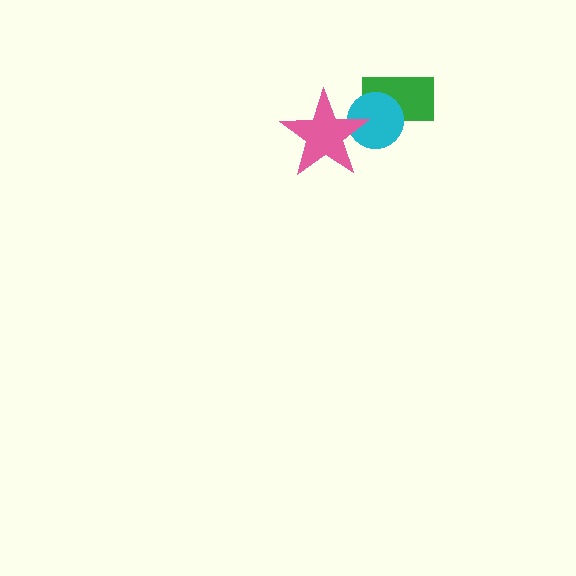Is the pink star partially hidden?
No, no other shape covers it.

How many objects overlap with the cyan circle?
2 objects overlap with the cyan circle.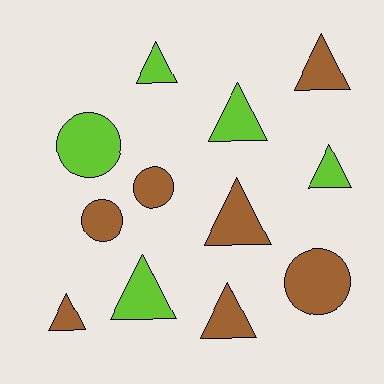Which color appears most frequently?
Brown, with 7 objects.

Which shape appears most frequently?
Triangle, with 8 objects.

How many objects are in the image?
There are 12 objects.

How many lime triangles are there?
There are 4 lime triangles.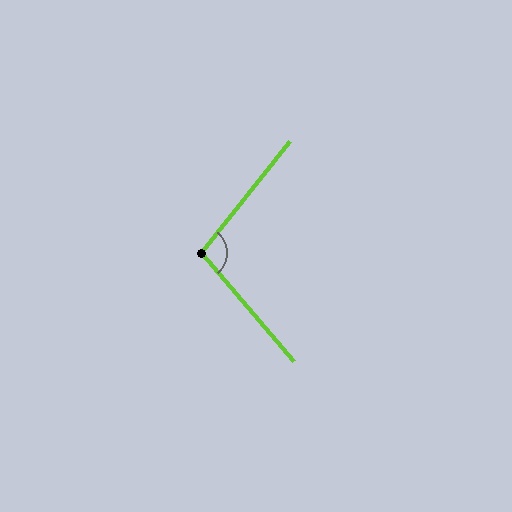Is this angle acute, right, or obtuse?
It is obtuse.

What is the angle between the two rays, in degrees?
Approximately 101 degrees.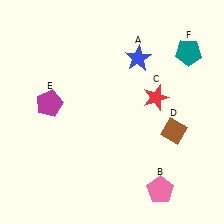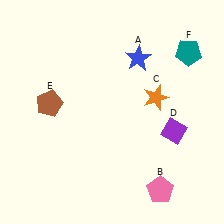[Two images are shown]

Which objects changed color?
C changed from red to orange. D changed from brown to purple. E changed from magenta to brown.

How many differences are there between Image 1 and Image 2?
There are 3 differences between the two images.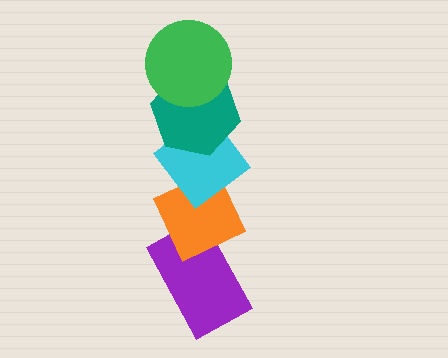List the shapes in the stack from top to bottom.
From top to bottom: the green circle, the teal hexagon, the cyan diamond, the orange diamond, the purple rectangle.